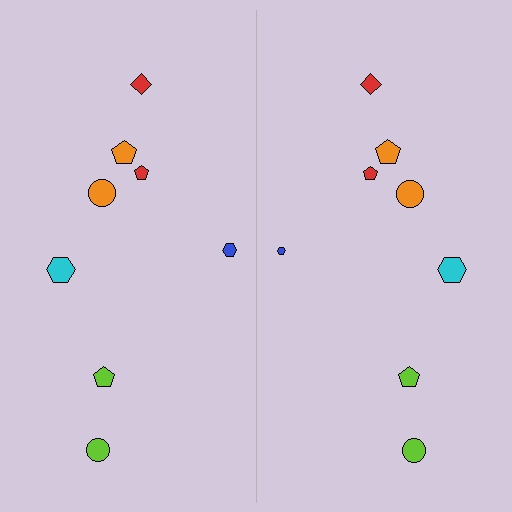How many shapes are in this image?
There are 16 shapes in this image.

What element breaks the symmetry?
The blue hexagon on the right side has a different size than its mirror counterpart.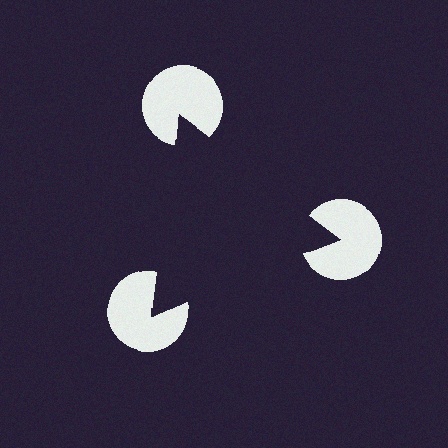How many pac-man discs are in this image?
There are 3 — one at each vertex of the illusory triangle.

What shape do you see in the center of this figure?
An illusory triangle — its edges are inferred from the aligned wedge cuts in the pac-man discs, not physically drawn.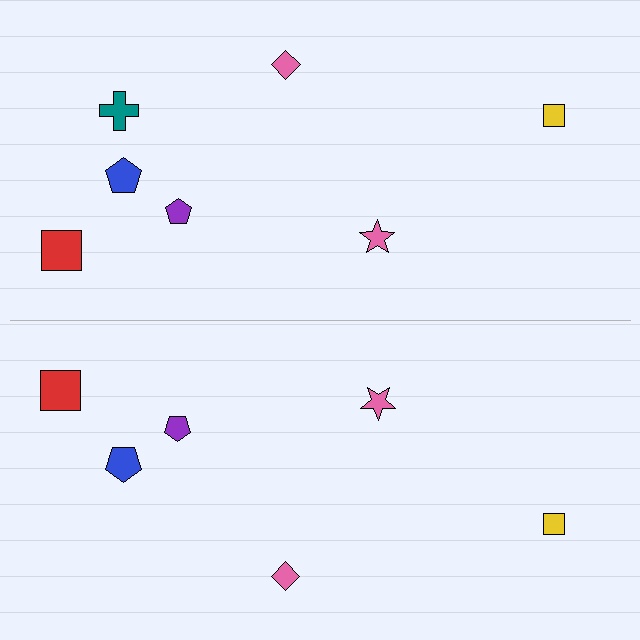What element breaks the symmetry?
A teal cross is missing from the bottom side.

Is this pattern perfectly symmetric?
No, the pattern is not perfectly symmetric. A teal cross is missing from the bottom side.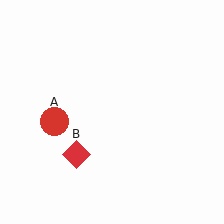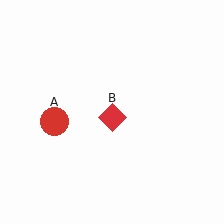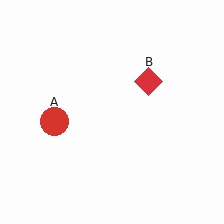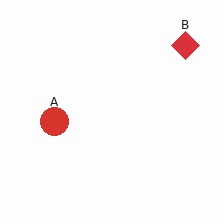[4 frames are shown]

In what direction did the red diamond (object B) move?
The red diamond (object B) moved up and to the right.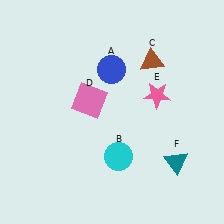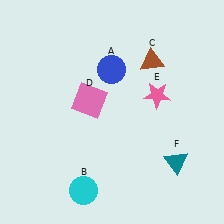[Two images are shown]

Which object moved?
The cyan circle (B) moved left.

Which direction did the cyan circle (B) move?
The cyan circle (B) moved left.